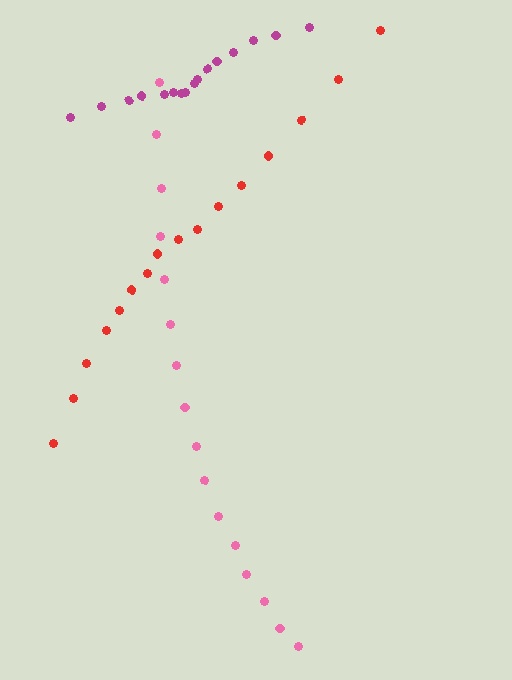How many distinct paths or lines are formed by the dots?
There are 3 distinct paths.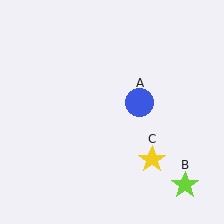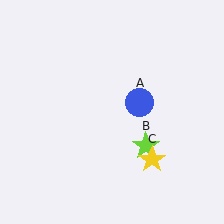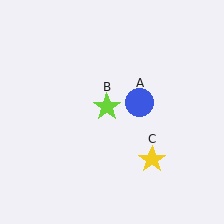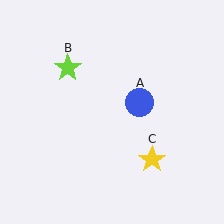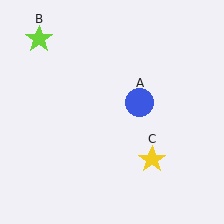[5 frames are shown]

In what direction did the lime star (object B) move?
The lime star (object B) moved up and to the left.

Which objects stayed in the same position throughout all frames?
Blue circle (object A) and yellow star (object C) remained stationary.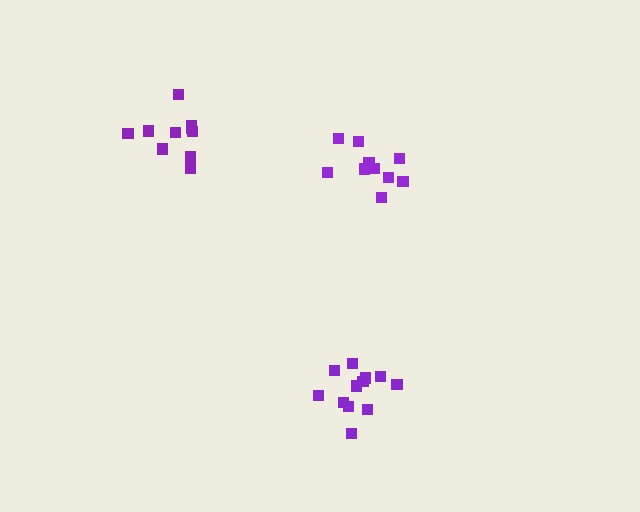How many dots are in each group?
Group 1: 10 dots, Group 2: 13 dots, Group 3: 10 dots (33 total).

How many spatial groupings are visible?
There are 3 spatial groupings.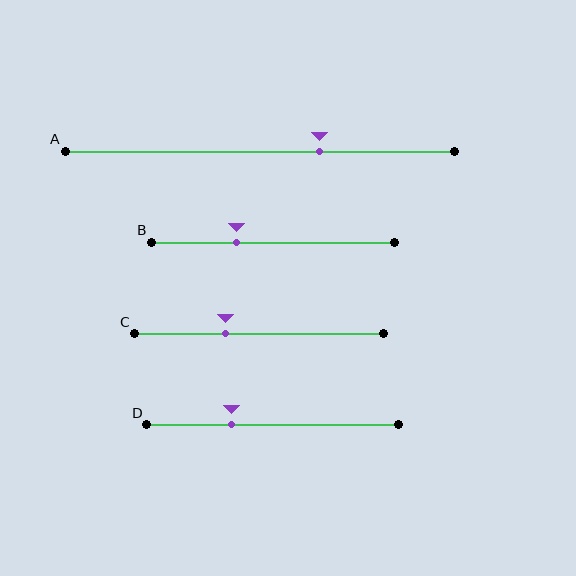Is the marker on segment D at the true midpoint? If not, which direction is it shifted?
No, the marker on segment D is shifted to the left by about 16% of the segment length.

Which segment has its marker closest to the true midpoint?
Segment C has its marker closest to the true midpoint.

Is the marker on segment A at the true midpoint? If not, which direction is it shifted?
No, the marker on segment A is shifted to the right by about 15% of the segment length.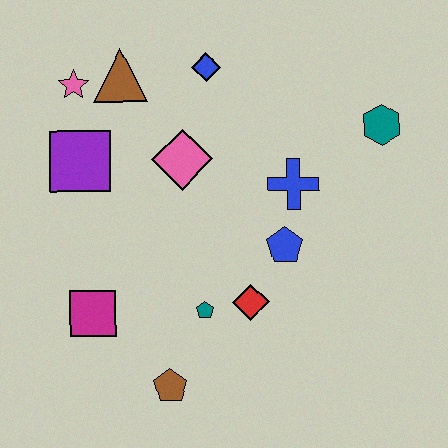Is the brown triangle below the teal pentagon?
No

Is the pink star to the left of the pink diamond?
Yes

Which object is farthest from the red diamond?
The pink star is farthest from the red diamond.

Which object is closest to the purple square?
The pink star is closest to the purple square.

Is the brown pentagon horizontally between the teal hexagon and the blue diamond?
No